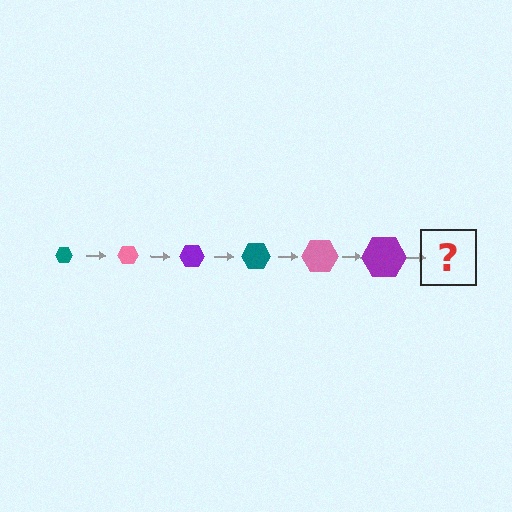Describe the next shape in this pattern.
It should be a teal hexagon, larger than the previous one.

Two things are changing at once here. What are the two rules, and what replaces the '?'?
The two rules are that the hexagon grows larger each step and the color cycles through teal, pink, and purple. The '?' should be a teal hexagon, larger than the previous one.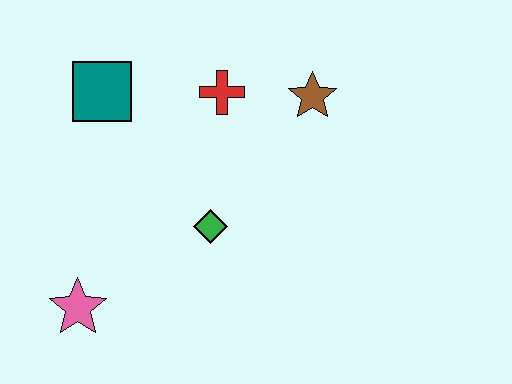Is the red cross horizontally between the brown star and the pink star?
Yes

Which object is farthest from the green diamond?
The teal square is farthest from the green diamond.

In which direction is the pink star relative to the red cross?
The pink star is below the red cross.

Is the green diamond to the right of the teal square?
Yes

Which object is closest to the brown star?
The red cross is closest to the brown star.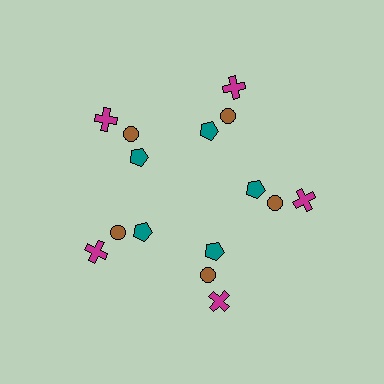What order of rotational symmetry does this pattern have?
This pattern has 5-fold rotational symmetry.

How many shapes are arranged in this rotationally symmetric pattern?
There are 15 shapes, arranged in 5 groups of 3.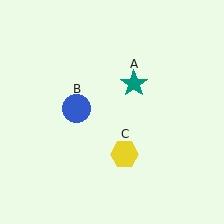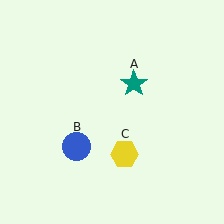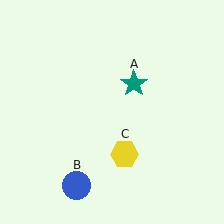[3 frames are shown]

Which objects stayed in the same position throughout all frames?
Teal star (object A) and yellow hexagon (object C) remained stationary.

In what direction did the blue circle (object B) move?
The blue circle (object B) moved down.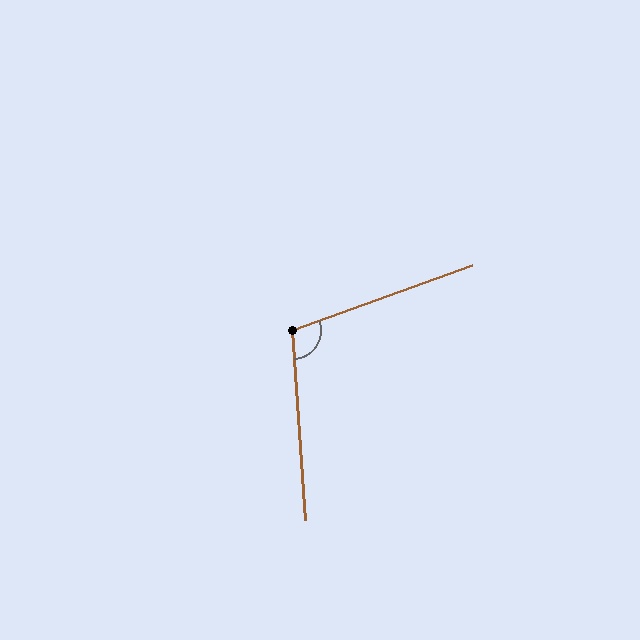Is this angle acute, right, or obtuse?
It is obtuse.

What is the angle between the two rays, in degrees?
Approximately 106 degrees.